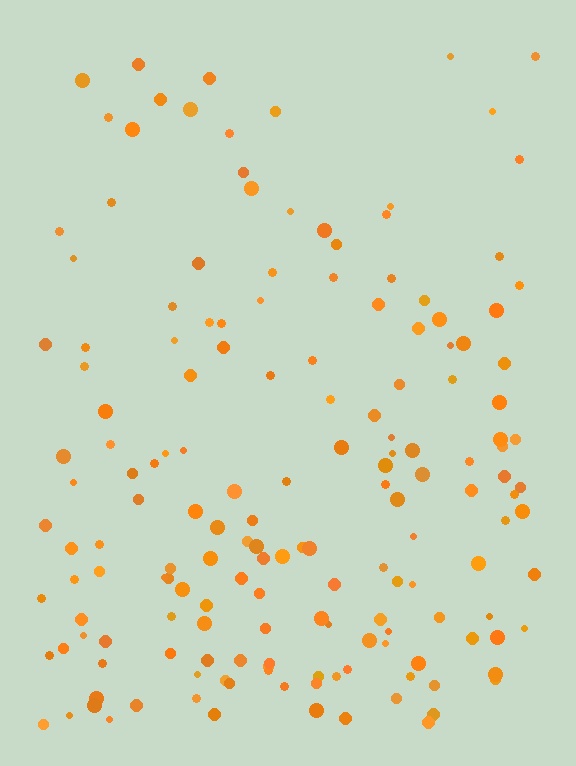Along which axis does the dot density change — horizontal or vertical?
Vertical.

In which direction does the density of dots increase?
From top to bottom, with the bottom side densest.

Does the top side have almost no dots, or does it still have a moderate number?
Still a moderate number, just noticeably fewer than the bottom.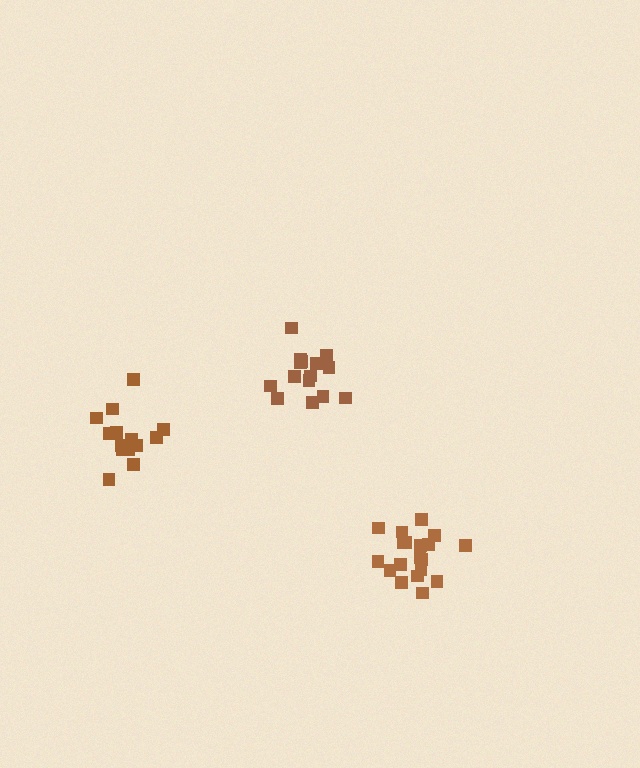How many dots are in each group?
Group 1: 15 dots, Group 2: 19 dots, Group 3: 14 dots (48 total).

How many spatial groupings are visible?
There are 3 spatial groupings.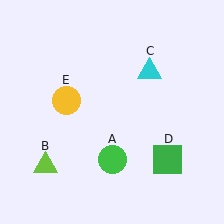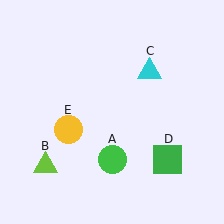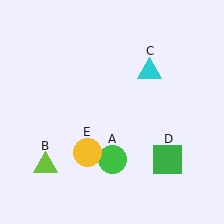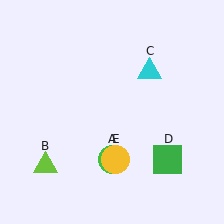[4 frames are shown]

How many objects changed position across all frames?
1 object changed position: yellow circle (object E).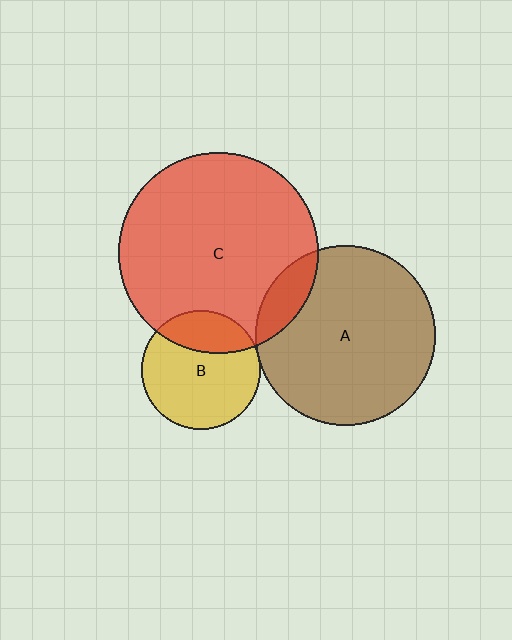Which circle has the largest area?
Circle C (red).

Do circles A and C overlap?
Yes.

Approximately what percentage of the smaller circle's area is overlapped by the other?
Approximately 10%.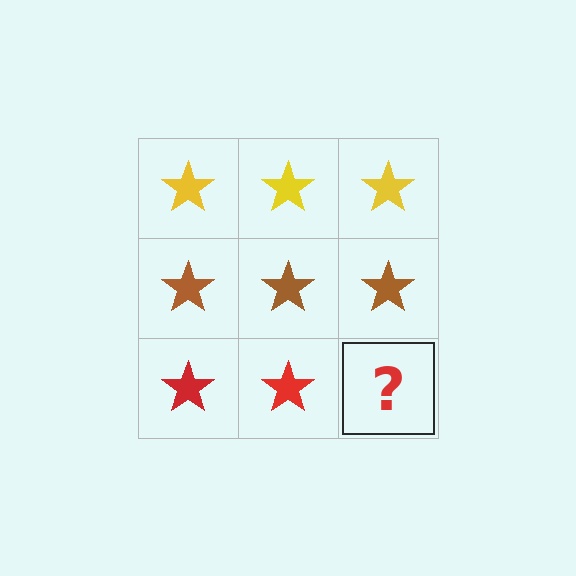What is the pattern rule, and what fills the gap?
The rule is that each row has a consistent color. The gap should be filled with a red star.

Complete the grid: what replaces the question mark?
The question mark should be replaced with a red star.